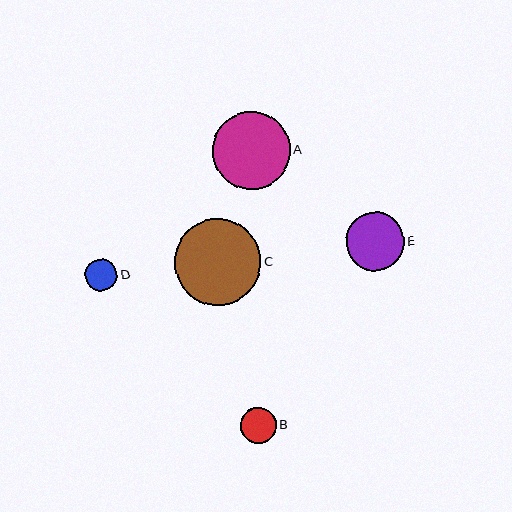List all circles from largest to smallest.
From largest to smallest: C, A, E, B, D.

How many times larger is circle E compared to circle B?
Circle E is approximately 1.6 times the size of circle B.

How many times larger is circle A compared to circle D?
Circle A is approximately 2.4 times the size of circle D.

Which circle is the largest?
Circle C is the largest with a size of approximately 86 pixels.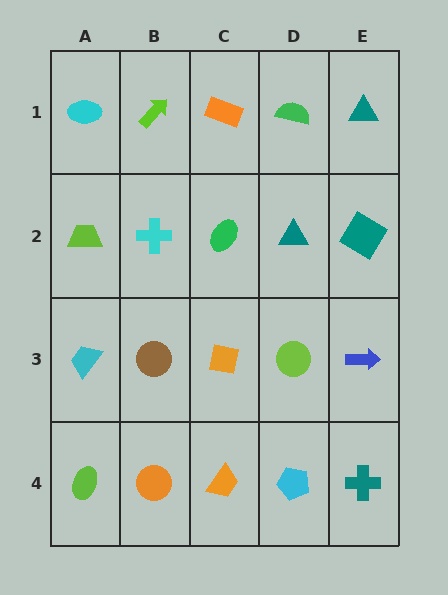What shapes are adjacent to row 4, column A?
A cyan trapezoid (row 3, column A), an orange circle (row 4, column B).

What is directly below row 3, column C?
An orange trapezoid.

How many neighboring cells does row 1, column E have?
2.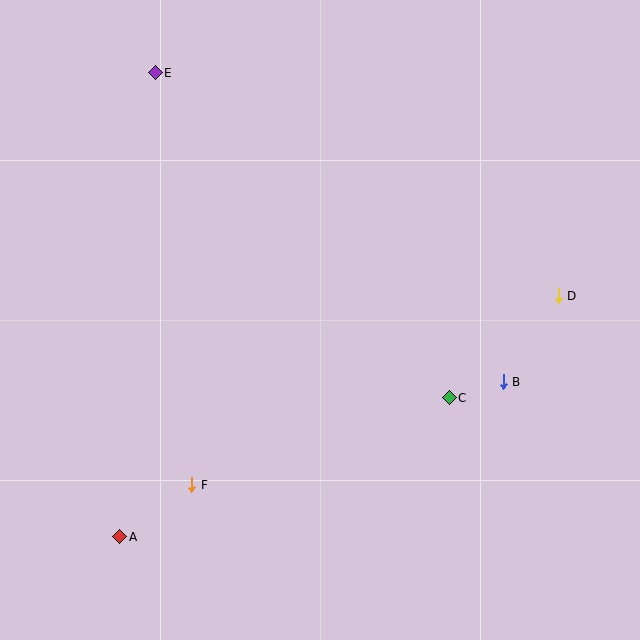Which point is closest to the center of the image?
Point C at (449, 398) is closest to the center.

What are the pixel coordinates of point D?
Point D is at (558, 296).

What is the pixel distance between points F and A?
The distance between F and A is 89 pixels.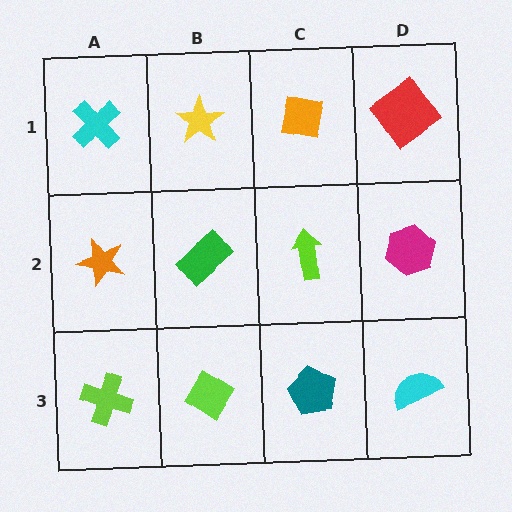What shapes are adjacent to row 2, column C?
An orange square (row 1, column C), a teal pentagon (row 3, column C), a green rectangle (row 2, column B), a magenta hexagon (row 2, column D).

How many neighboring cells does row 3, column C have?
3.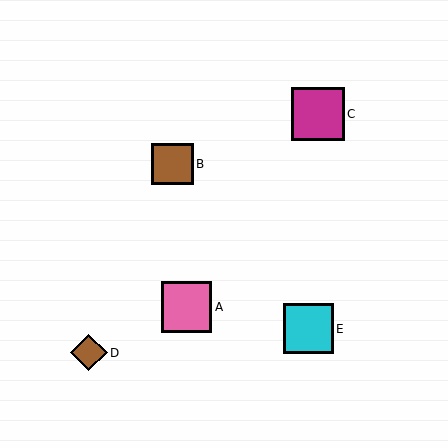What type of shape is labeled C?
Shape C is a magenta square.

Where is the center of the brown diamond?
The center of the brown diamond is at (89, 353).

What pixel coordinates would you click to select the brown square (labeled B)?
Click at (173, 164) to select the brown square B.